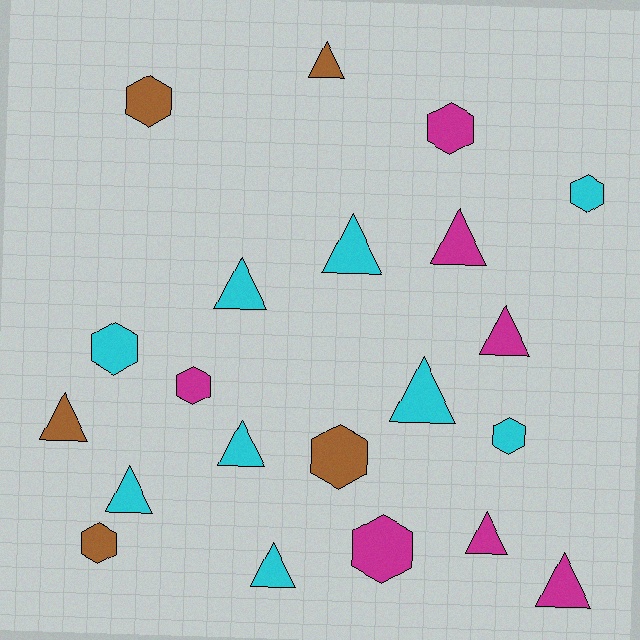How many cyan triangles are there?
There are 6 cyan triangles.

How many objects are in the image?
There are 21 objects.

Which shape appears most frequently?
Triangle, with 12 objects.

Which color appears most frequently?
Cyan, with 9 objects.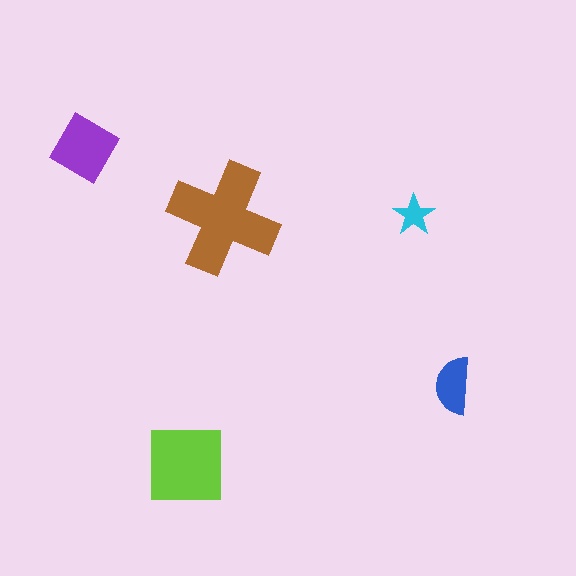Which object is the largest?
The brown cross.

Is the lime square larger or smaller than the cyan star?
Larger.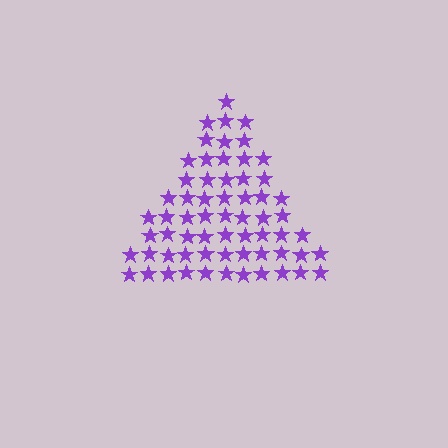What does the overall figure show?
The overall figure shows a triangle.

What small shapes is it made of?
It is made of small stars.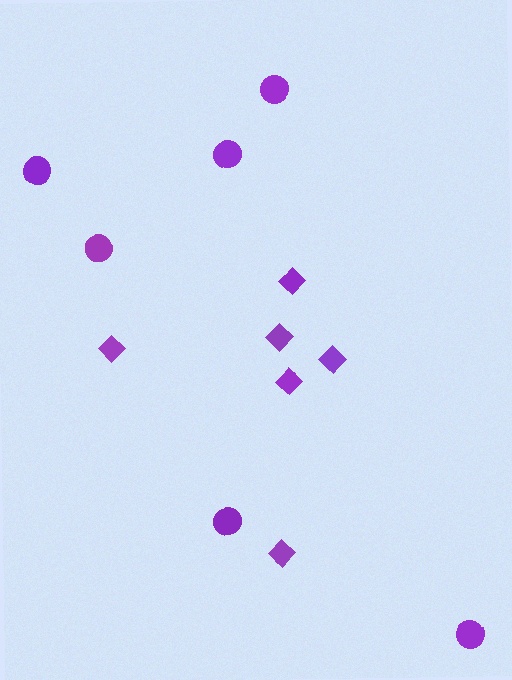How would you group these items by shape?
There are 2 groups: one group of circles (6) and one group of diamonds (6).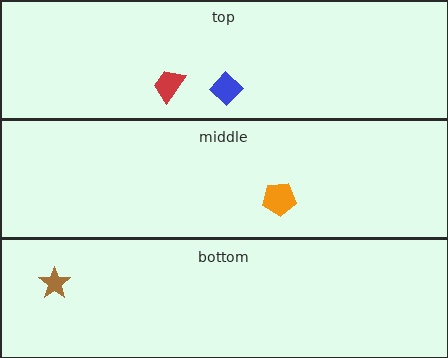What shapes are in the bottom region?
The brown star.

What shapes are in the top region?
The blue diamond, the red trapezoid.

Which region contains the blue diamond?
The top region.